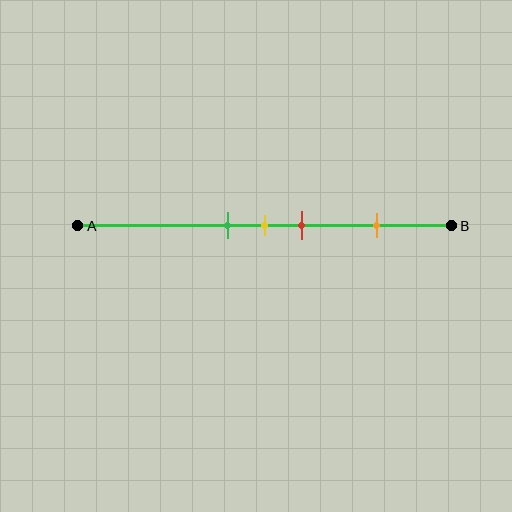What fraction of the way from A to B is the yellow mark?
The yellow mark is approximately 50% (0.5) of the way from A to B.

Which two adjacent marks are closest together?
The green and yellow marks are the closest adjacent pair.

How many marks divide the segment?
There are 4 marks dividing the segment.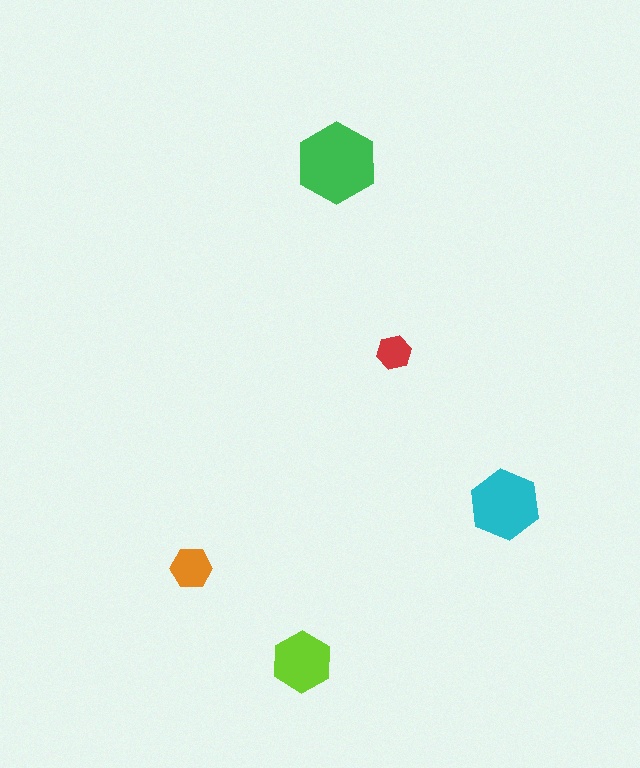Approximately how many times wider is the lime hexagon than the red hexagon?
About 1.5 times wider.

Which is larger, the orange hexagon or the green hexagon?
The green one.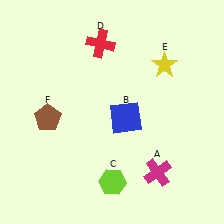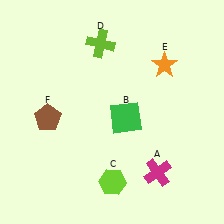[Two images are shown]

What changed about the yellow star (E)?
In Image 1, E is yellow. In Image 2, it changed to orange.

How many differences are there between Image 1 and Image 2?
There are 3 differences between the two images.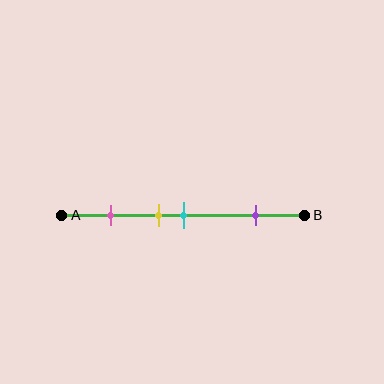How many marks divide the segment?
There are 4 marks dividing the segment.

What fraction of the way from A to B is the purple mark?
The purple mark is approximately 80% (0.8) of the way from A to B.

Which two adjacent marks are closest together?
The yellow and cyan marks are the closest adjacent pair.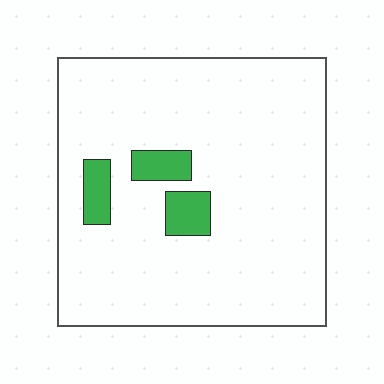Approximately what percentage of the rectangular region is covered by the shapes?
Approximately 10%.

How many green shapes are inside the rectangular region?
3.